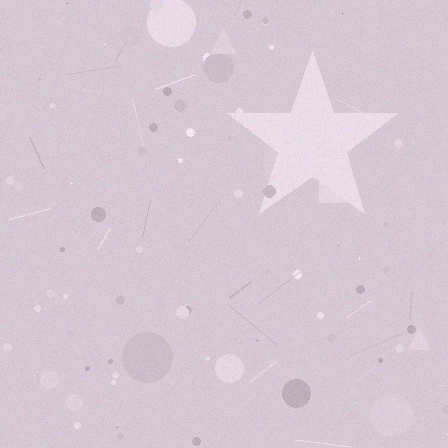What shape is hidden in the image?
A star is hidden in the image.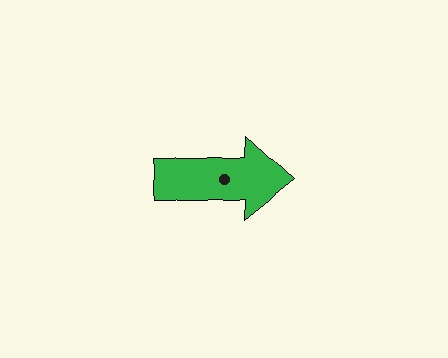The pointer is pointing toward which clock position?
Roughly 3 o'clock.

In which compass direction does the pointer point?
East.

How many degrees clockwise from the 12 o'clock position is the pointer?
Approximately 92 degrees.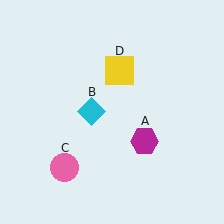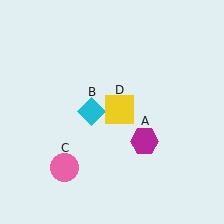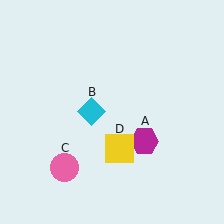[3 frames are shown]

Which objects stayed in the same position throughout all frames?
Magenta hexagon (object A) and cyan diamond (object B) and pink circle (object C) remained stationary.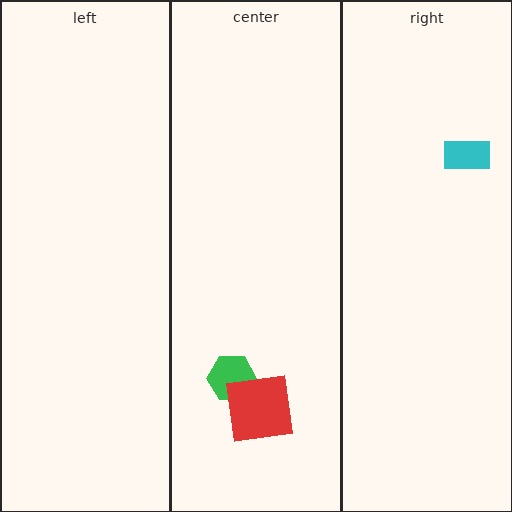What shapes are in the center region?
The green hexagon, the red square.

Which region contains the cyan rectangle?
The right region.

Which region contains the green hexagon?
The center region.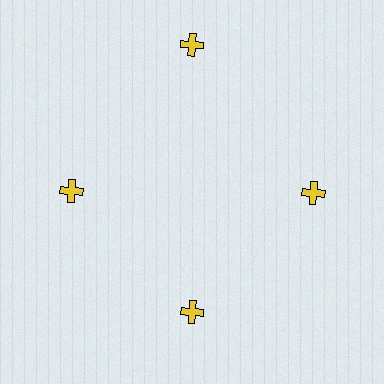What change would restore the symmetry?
The symmetry would be restored by moving it inward, back onto the ring so that all 4 crosses sit at equal angles and equal distance from the center.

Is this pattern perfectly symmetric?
No. The 4 yellow crosses are arranged in a ring, but one element near the 12 o'clock position is pushed outward from the center, breaking the 4-fold rotational symmetry.